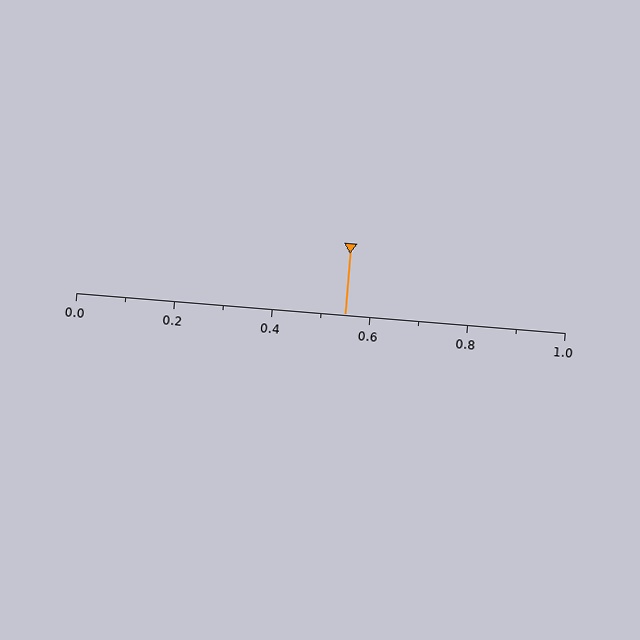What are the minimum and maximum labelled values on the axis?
The axis runs from 0.0 to 1.0.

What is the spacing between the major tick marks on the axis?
The major ticks are spaced 0.2 apart.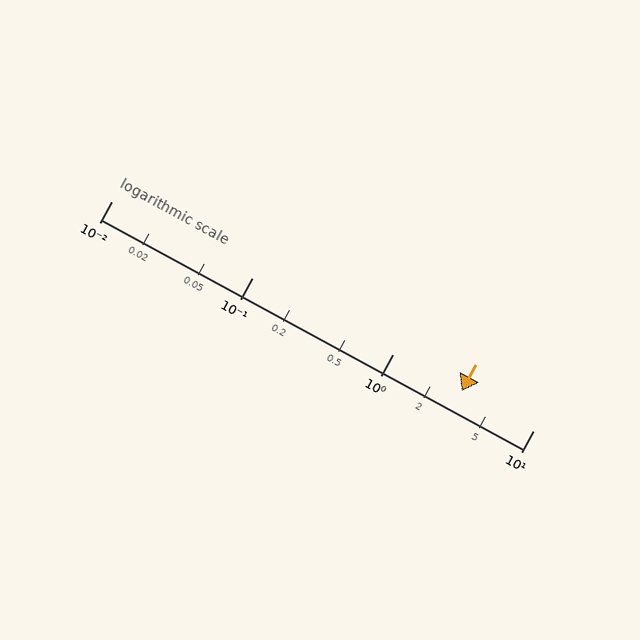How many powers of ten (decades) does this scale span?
The scale spans 3 decades, from 0.01 to 10.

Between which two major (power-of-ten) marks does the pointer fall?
The pointer is between 1 and 10.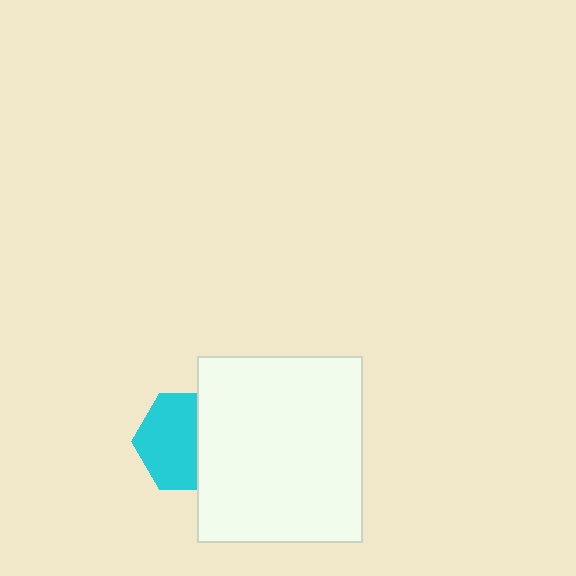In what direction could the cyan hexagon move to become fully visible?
The cyan hexagon could move left. That would shift it out from behind the white rectangle entirely.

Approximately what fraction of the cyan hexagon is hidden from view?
Roughly 37% of the cyan hexagon is hidden behind the white rectangle.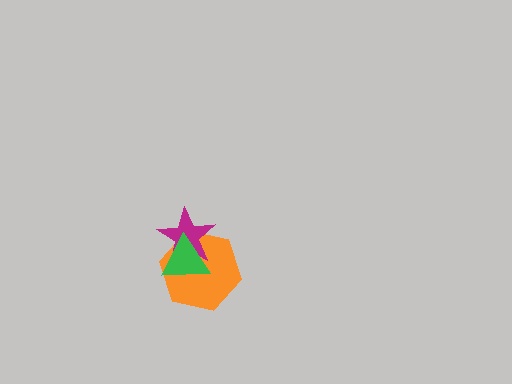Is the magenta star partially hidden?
Yes, it is partially covered by another shape.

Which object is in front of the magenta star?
The green triangle is in front of the magenta star.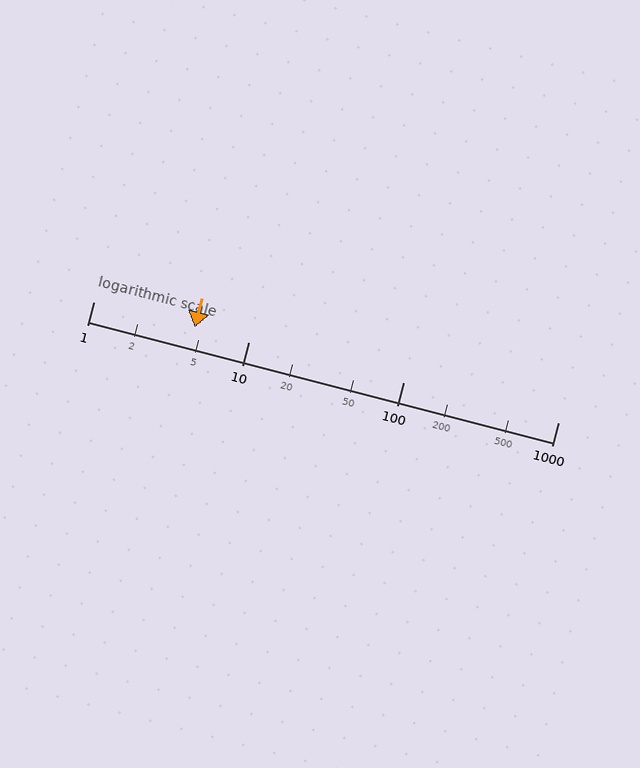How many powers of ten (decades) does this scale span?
The scale spans 3 decades, from 1 to 1000.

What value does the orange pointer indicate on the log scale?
The pointer indicates approximately 4.5.